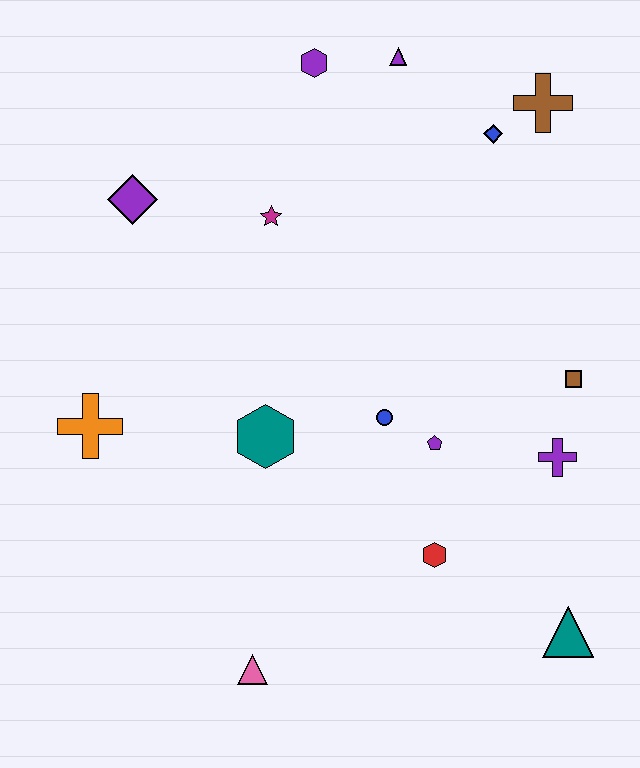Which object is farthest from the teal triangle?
The purple hexagon is farthest from the teal triangle.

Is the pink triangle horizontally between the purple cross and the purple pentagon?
No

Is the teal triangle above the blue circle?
No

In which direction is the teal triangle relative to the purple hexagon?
The teal triangle is below the purple hexagon.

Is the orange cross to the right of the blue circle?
No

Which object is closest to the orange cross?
The teal hexagon is closest to the orange cross.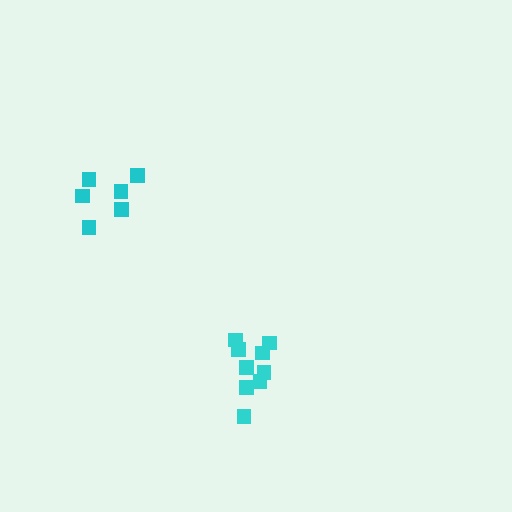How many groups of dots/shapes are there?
There are 2 groups.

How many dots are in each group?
Group 1: 9 dots, Group 2: 6 dots (15 total).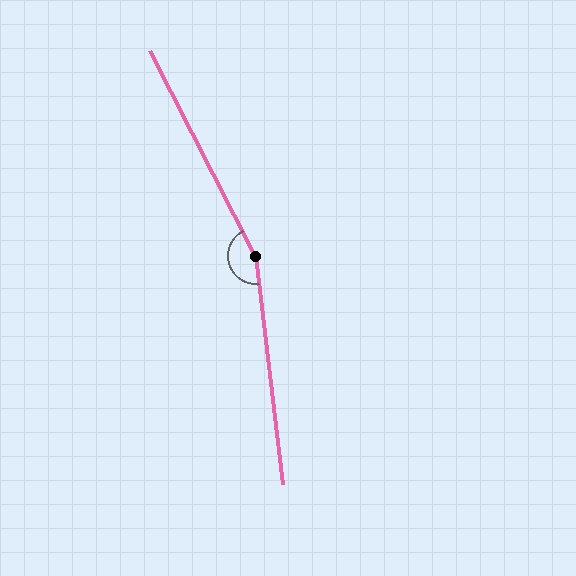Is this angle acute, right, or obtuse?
It is obtuse.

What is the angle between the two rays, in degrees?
Approximately 159 degrees.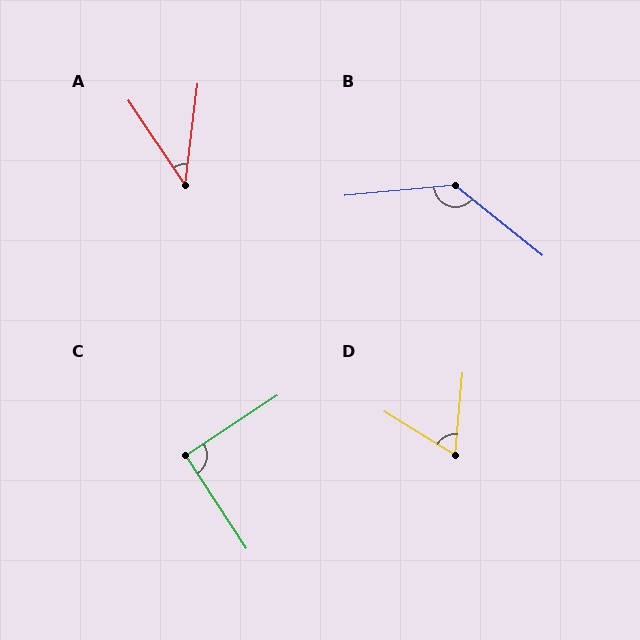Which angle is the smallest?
A, at approximately 41 degrees.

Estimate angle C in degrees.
Approximately 90 degrees.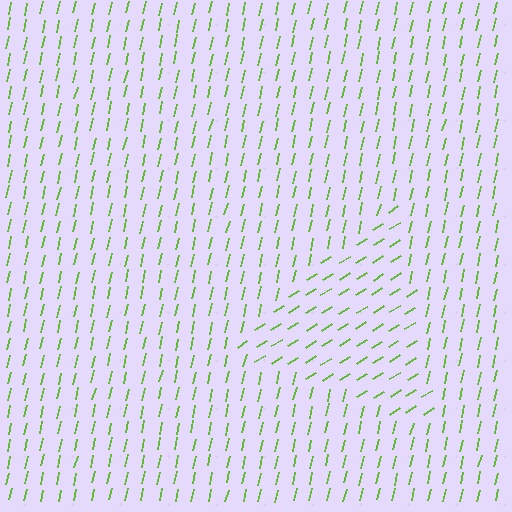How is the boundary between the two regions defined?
The boundary is defined purely by a change in line orientation (approximately 45 degrees difference). All lines are the same color and thickness.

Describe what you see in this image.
The image is filled with small lime line segments. A triangle region in the image has lines oriented differently from the surrounding lines, creating a visible texture boundary.